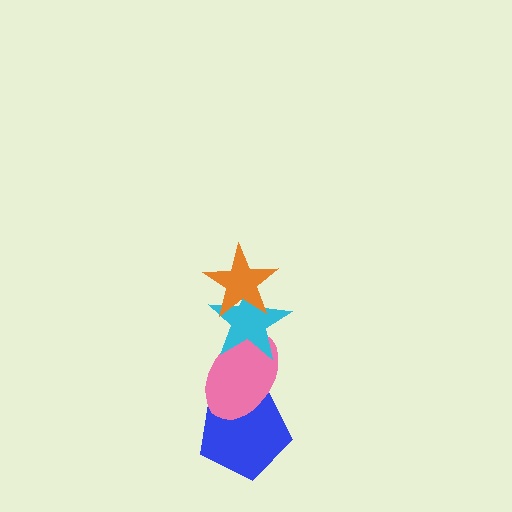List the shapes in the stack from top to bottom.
From top to bottom: the orange star, the cyan star, the pink ellipse, the blue pentagon.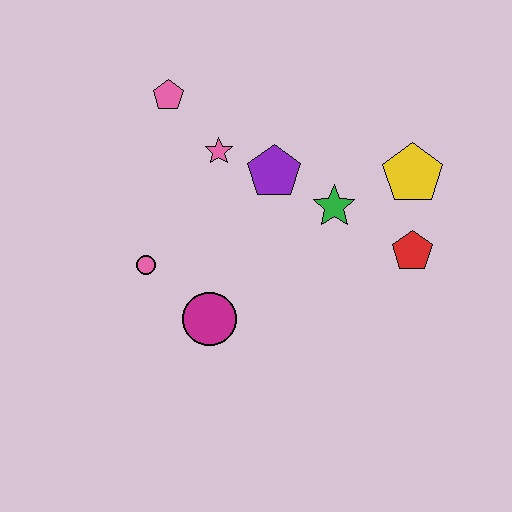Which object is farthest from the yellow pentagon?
The pink circle is farthest from the yellow pentagon.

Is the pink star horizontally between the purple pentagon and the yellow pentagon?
No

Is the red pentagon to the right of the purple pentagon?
Yes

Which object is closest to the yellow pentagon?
The red pentagon is closest to the yellow pentagon.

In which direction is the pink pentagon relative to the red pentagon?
The pink pentagon is to the left of the red pentagon.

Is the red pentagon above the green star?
No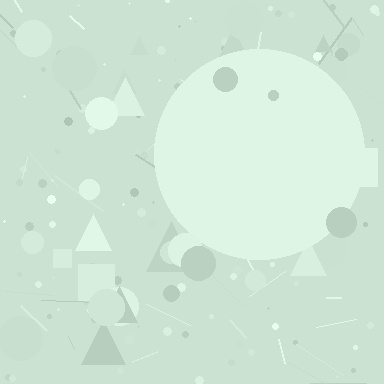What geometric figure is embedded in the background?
A circle is embedded in the background.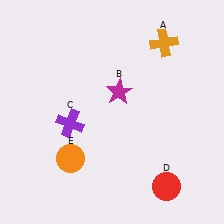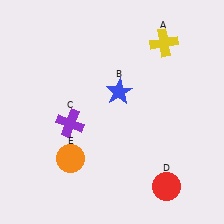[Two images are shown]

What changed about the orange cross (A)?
In Image 1, A is orange. In Image 2, it changed to yellow.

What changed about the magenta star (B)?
In Image 1, B is magenta. In Image 2, it changed to blue.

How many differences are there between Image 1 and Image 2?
There are 2 differences between the two images.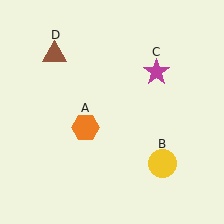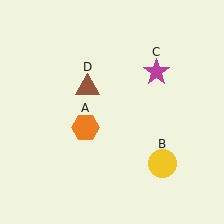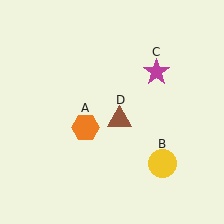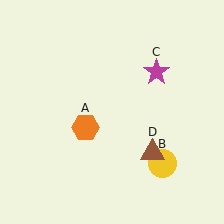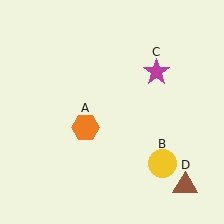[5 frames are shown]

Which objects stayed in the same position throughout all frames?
Orange hexagon (object A) and yellow circle (object B) and magenta star (object C) remained stationary.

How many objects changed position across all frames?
1 object changed position: brown triangle (object D).